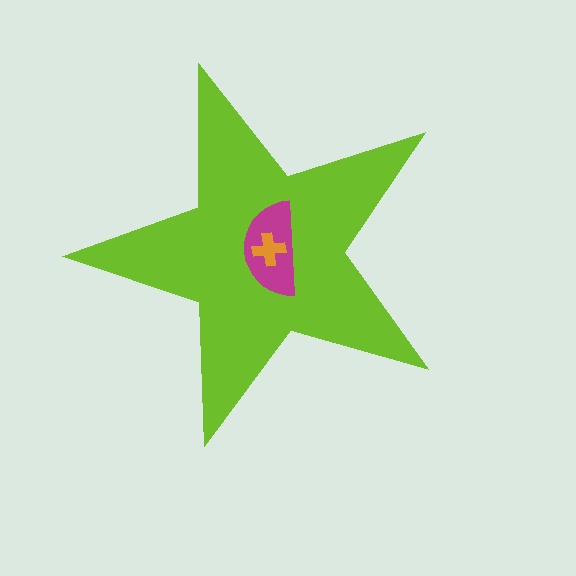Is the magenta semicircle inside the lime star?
Yes.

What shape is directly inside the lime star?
The magenta semicircle.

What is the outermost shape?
The lime star.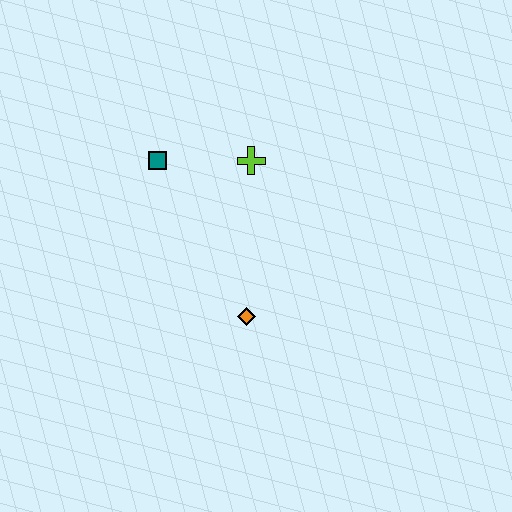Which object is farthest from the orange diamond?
The teal square is farthest from the orange diamond.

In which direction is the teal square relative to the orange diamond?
The teal square is above the orange diamond.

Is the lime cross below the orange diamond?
No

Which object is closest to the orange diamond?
The lime cross is closest to the orange diamond.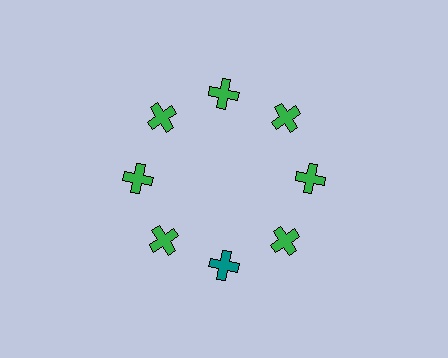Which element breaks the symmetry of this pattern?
The teal cross at roughly the 6 o'clock position breaks the symmetry. All other shapes are green crosses.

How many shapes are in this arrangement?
There are 8 shapes arranged in a ring pattern.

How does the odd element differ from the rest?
It has a different color: teal instead of green.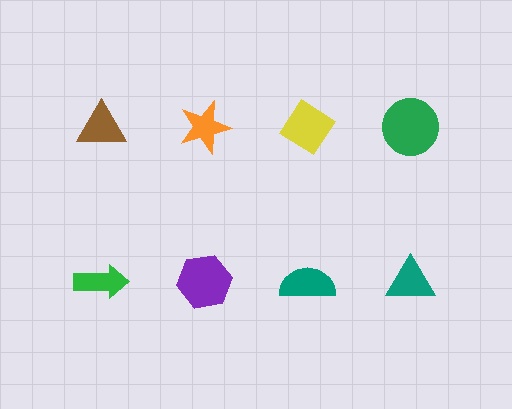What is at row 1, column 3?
A yellow diamond.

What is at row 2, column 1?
A green arrow.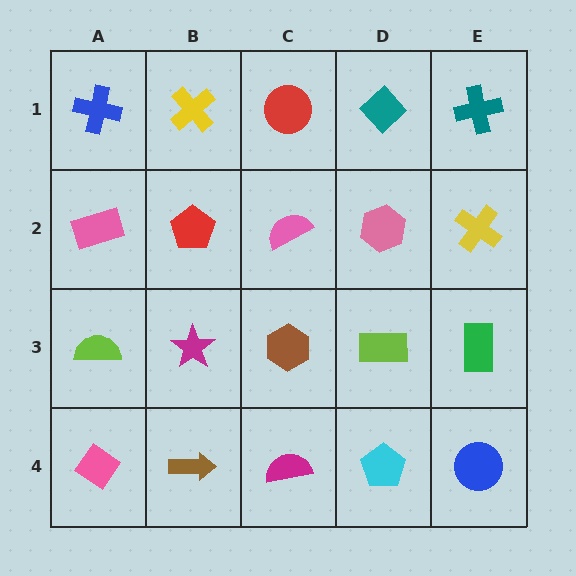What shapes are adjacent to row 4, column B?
A magenta star (row 3, column B), a pink diamond (row 4, column A), a magenta semicircle (row 4, column C).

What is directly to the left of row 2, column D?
A pink semicircle.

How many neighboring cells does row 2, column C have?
4.